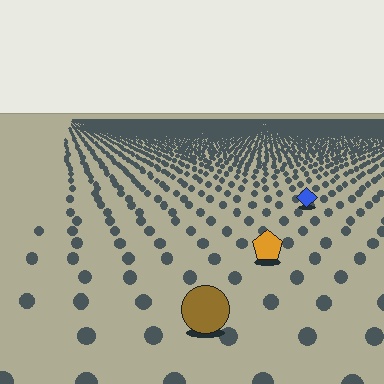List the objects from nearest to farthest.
From nearest to farthest: the brown circle, the orange pentagon, the blue diamond.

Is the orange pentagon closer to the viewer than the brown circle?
No. The brown circle is closer — you can tell from the texture gradient: the ground texture is coarser near it.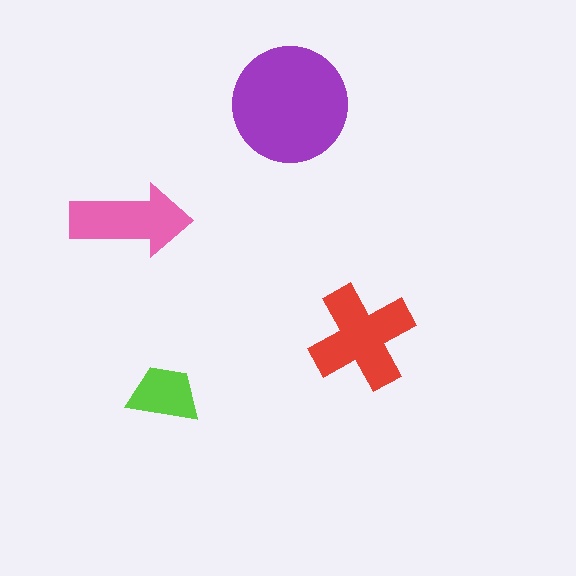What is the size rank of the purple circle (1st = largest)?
1st.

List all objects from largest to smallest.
The purple circle, the red cross, the pink arrow, the lime trapezoid.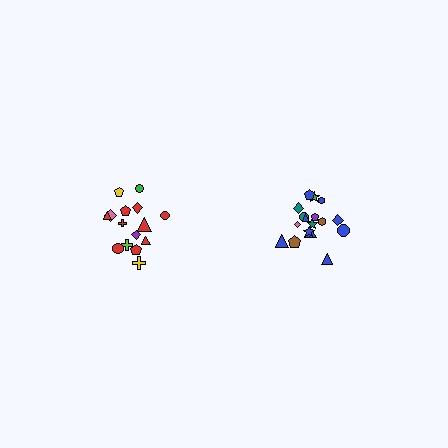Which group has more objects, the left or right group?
The right group.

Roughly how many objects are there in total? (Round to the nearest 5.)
Roughly 35 objects in total.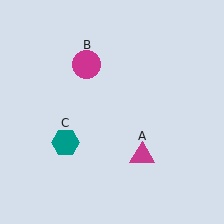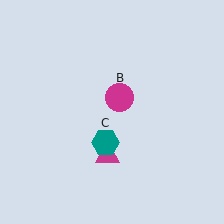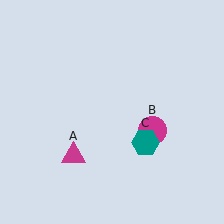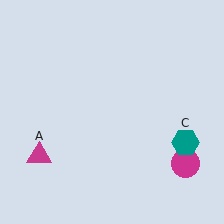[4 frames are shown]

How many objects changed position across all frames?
3 objects changed position: magenta triangle (object A), magenta circle (object B), teal hexagon (object C).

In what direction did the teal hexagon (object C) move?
The teal hexagon (object C) moved right.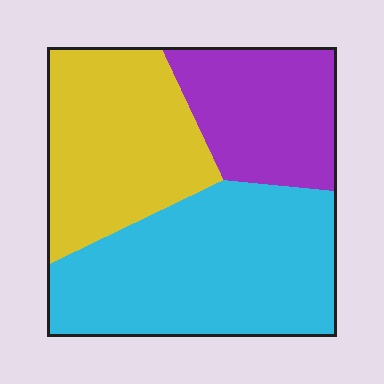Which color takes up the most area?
Cyan, at roughly 45%.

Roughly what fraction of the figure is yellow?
Yellow covers roughly 30% of the figure.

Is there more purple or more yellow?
Yellow.